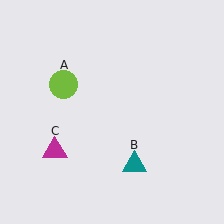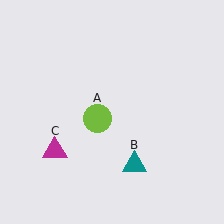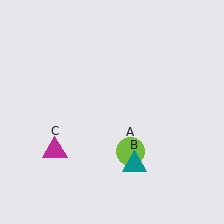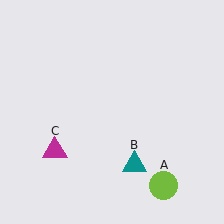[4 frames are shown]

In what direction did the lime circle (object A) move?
The lime circle (object A) moved down and to the right.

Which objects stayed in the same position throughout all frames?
Teal triangle (object B) and magenta triangle (object C) remained stationary.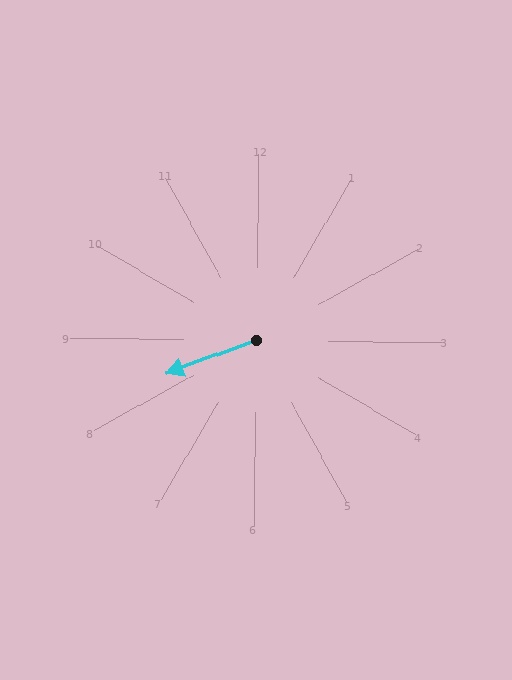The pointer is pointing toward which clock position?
Roughly 8 o'clock.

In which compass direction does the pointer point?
West.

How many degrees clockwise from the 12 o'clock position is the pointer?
Approximately 249 degrees.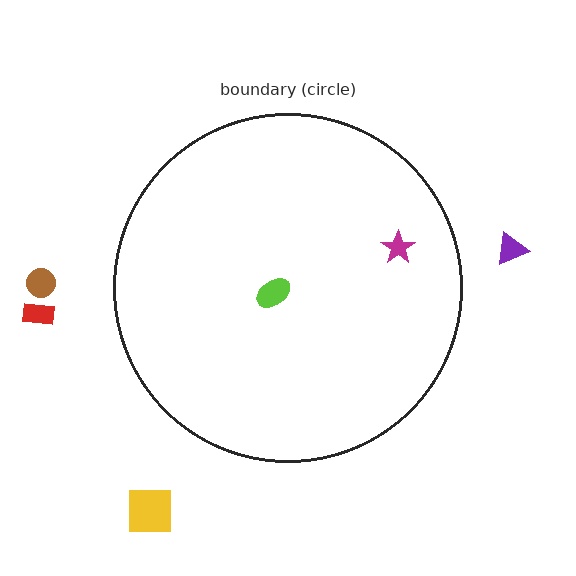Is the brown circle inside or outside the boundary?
Outside.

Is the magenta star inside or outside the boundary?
Inside.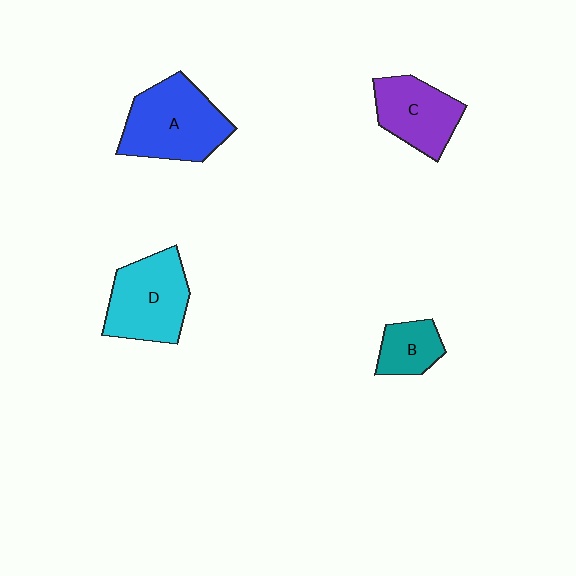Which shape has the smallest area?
Shape B (teal).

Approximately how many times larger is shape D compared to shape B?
Approximately 2.0 times.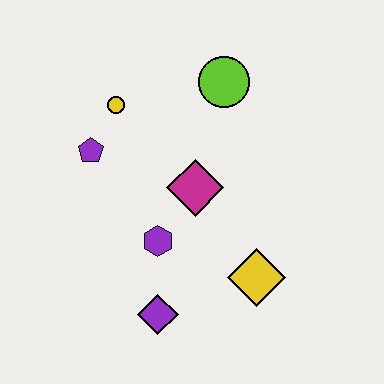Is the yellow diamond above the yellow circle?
No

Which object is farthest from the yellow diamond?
The yellow circle is farthest from the yellow diamond.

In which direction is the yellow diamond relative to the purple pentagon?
The yellow diamond is to the right of the purple pentagon.